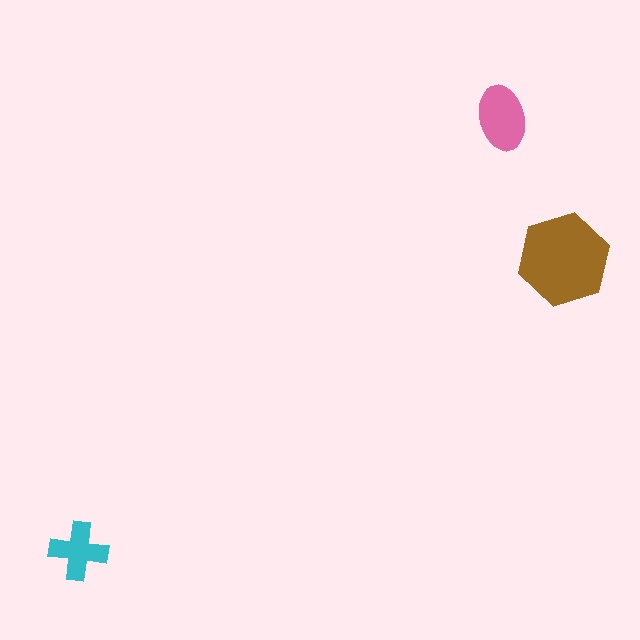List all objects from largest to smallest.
The brown hexagon, the pink ellipse, the cyan cross.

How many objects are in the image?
There are 3 objects in the image.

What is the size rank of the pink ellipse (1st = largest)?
2nd.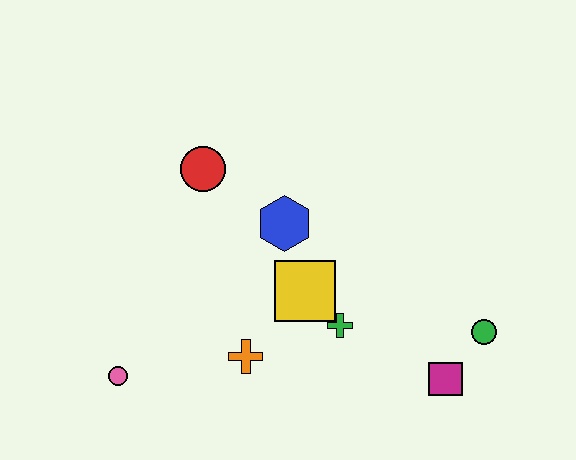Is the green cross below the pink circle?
No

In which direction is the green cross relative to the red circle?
The green cross is below the red circle.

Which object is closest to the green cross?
The yellow square is closest to the green cross.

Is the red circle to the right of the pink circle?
Yes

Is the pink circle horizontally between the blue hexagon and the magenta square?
No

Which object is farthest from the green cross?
The pink circle is farthest from the green cross.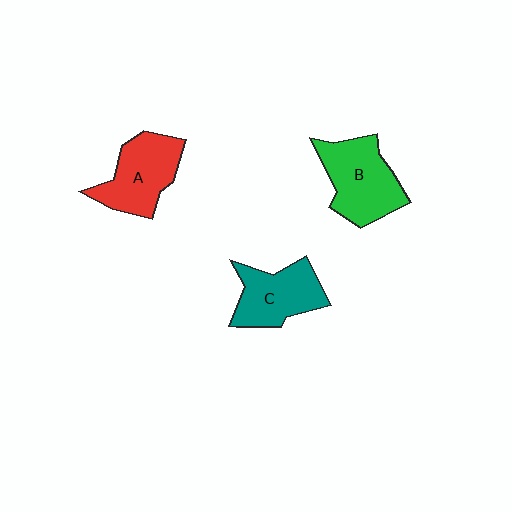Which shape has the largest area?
Shape B (green).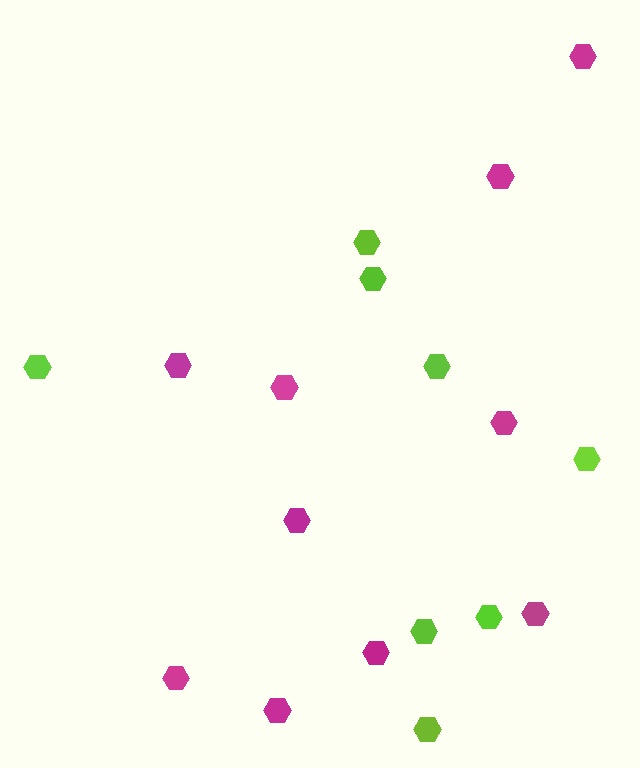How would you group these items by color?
There are 2 groups: one group of magenta hexagons (10) and one group of lime hexagons (8).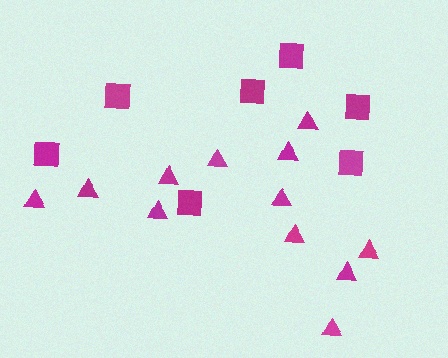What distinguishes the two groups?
There are 2 groups: one group of squares (7) and one group of triangles (12).